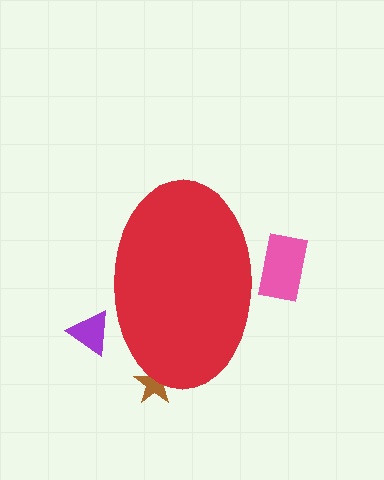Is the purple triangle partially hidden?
Yes, the purple triangle is partially hidden behind the red ellipse.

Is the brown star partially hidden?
Yes, the brown star is partially hidden behind the red ellipse.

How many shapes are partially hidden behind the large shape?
3 shapes are partially hidden.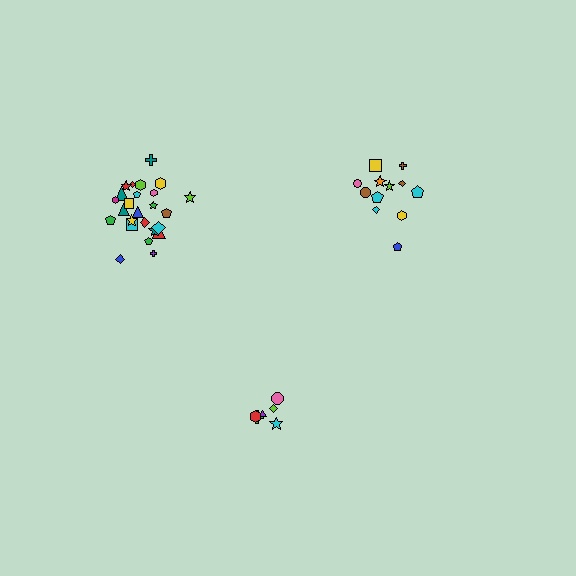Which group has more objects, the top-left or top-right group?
The top-left group.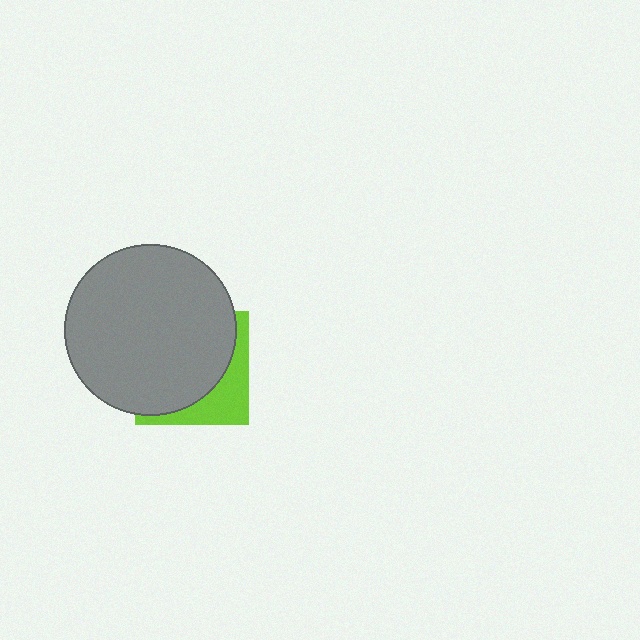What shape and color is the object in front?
The object in front is a gray circle.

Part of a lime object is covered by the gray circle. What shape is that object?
It is a square.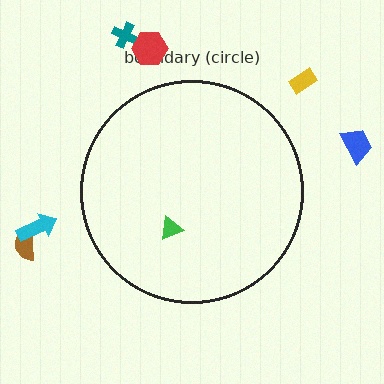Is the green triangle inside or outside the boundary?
Inside.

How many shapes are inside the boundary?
1 inside, 6 outside.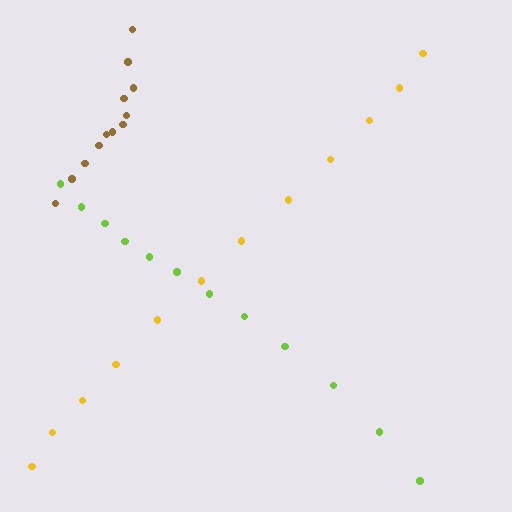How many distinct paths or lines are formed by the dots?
There are 3 distinct paths.